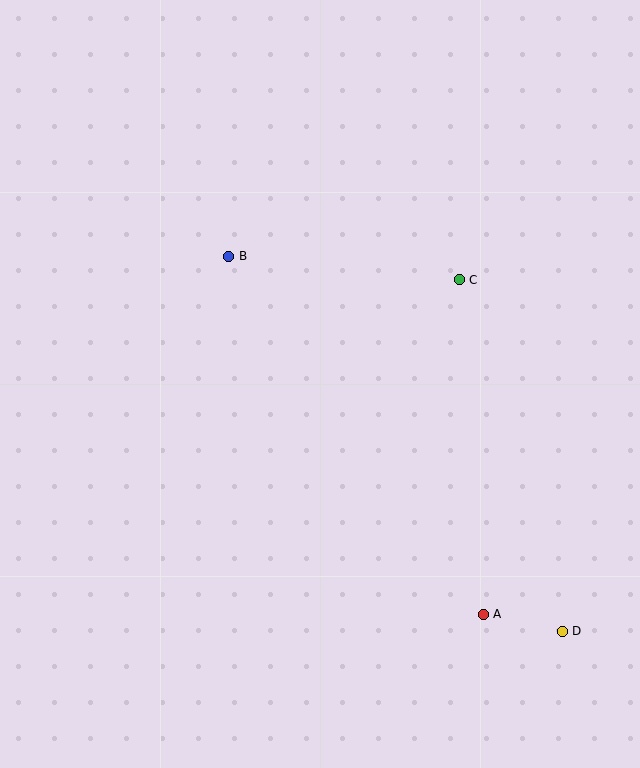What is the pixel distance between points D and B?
The distance between D and B is 502 pixels.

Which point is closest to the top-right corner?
Point C is closest to the top-right corner.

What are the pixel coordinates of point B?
Point B is at (229, 256).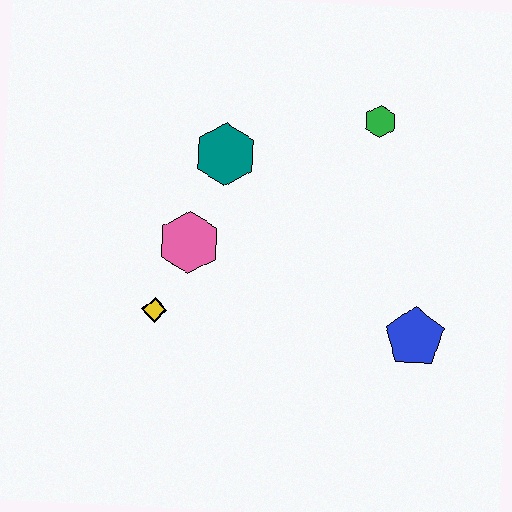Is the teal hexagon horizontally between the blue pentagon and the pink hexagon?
Yes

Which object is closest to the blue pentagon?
The green hexagon is closest to the blue pentagon.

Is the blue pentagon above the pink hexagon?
No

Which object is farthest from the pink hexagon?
The blue pentagon is farthest from the pink hexagon.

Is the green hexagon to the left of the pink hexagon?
No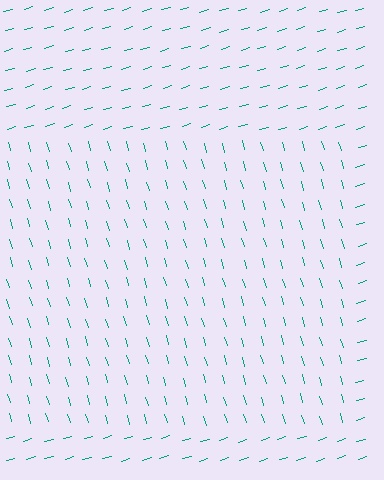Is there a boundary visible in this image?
Yes, there is a texture boundary formed by a change in line orientation.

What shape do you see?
I see a rectangle.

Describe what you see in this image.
The image is filled with small teal line segments. A rectangle region in the image has lines oriented differently from the surrounding lines, creating a visible texture boundary.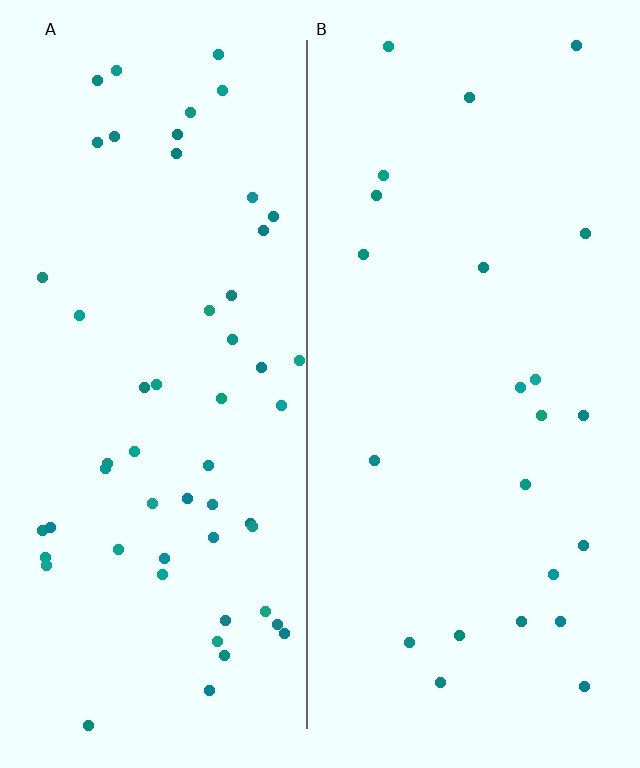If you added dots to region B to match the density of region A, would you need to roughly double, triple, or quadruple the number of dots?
Approximately double.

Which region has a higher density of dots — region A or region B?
A (the left).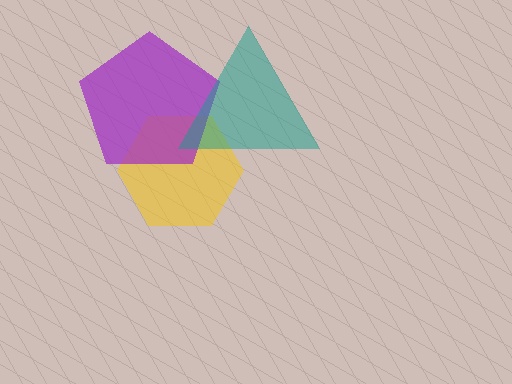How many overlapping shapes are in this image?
There are 3 overlapping shapes in the image.